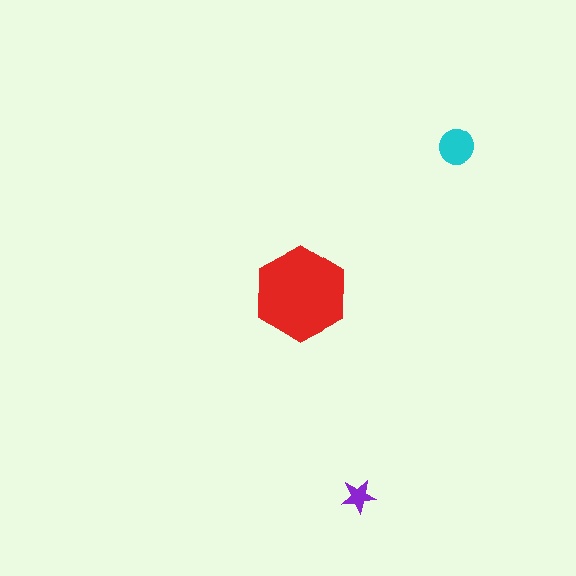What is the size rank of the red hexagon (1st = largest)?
1st.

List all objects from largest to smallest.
The red hexagon, the cyan circle, the purple star.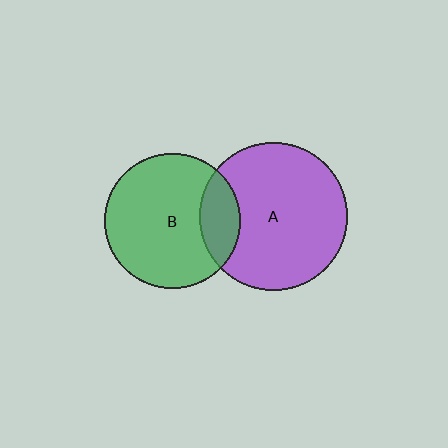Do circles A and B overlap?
Yes.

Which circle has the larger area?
Circle A (purple).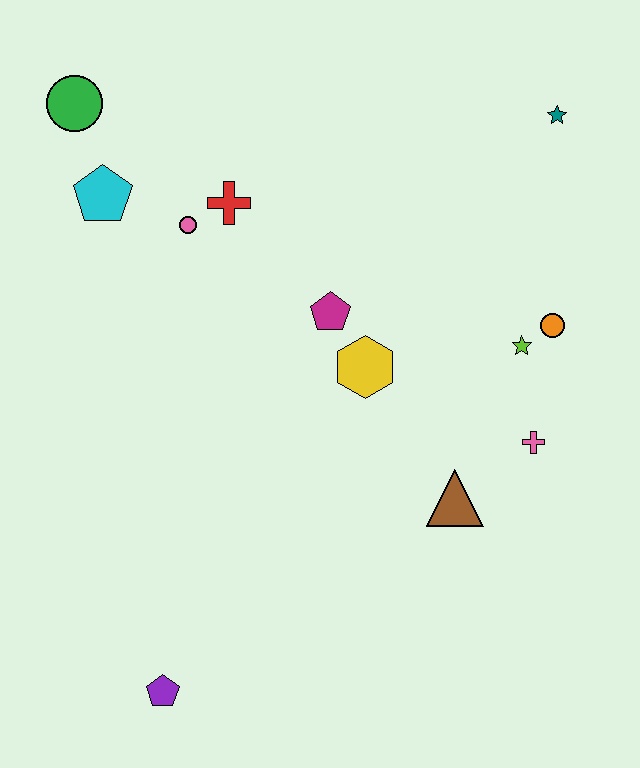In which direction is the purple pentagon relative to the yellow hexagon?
The purple pentagon is below the yellow hexagon.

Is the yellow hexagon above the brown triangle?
Yes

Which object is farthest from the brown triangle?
The green circle is farthest from the brown triangle.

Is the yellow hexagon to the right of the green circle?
Yes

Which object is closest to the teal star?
The orange circle is closest to the teal star.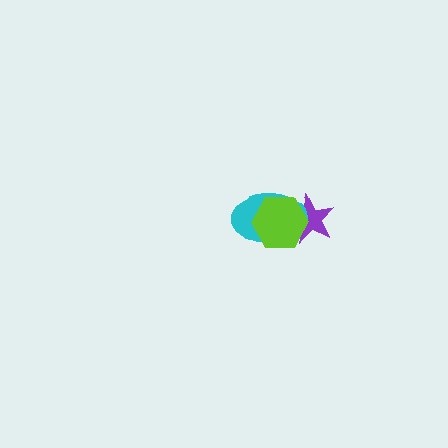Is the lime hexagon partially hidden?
No, no other shape covers it.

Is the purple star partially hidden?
Yes, it is partially covered by another shape.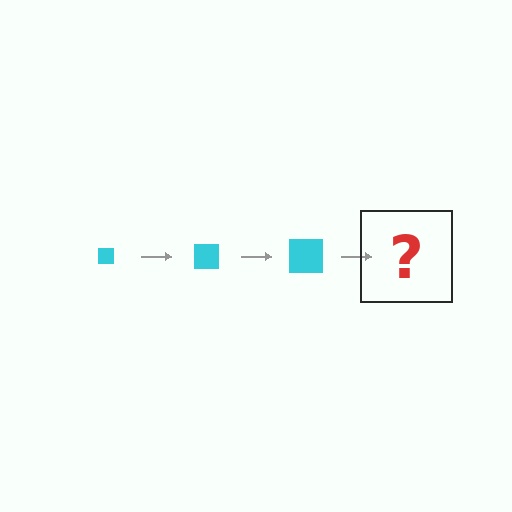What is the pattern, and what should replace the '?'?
The pattern is that the square gets progressively larger each step. The '?' should be a cyan square, larger than the previous one.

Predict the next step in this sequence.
The next step is a cyan square, larger than the previous one.